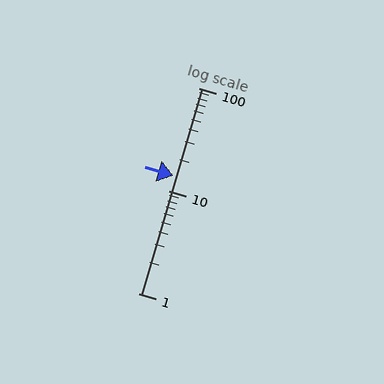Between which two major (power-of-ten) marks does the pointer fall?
The pointer is between 10 and 100.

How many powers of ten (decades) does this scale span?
The scale spans 2 decades, from 1 to 100.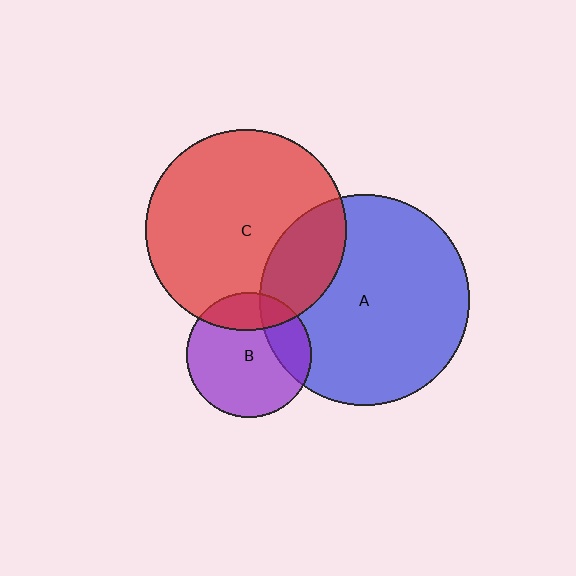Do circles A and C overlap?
Yes.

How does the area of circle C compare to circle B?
Approximately 2.6 times.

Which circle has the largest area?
Circle A (blue).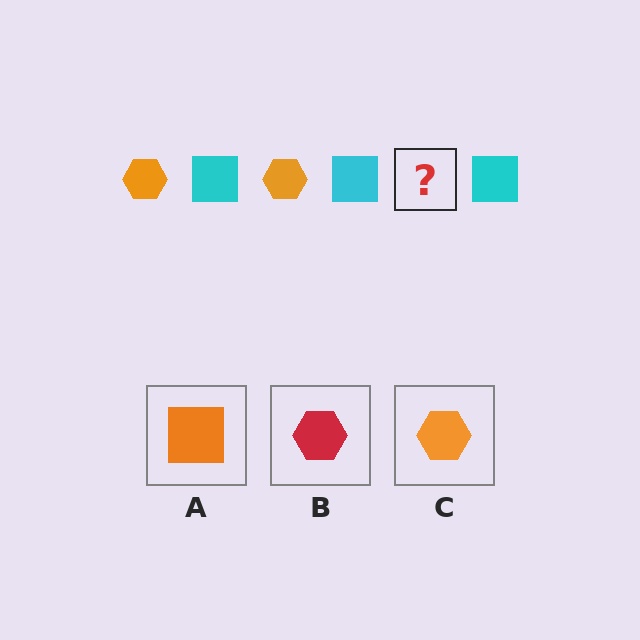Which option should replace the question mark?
Option C.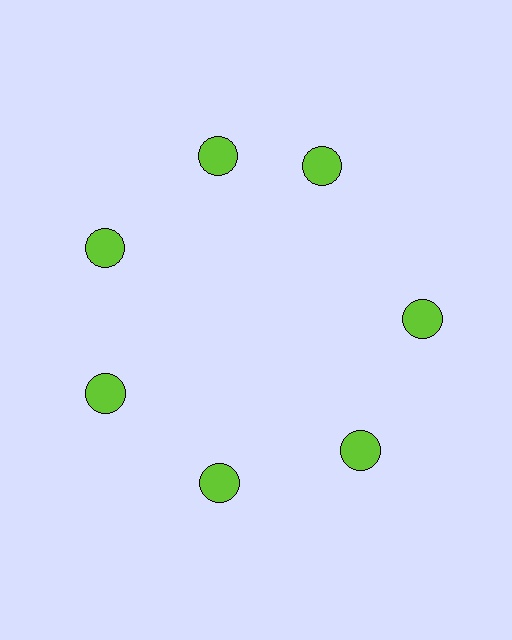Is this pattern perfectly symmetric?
No. The 7 lime circles are arranged in a ring, but one element near the 1 o'clock position is rotated out of alignment along the ring, breaking the 7-fold rotational symmetry.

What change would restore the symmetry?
The symmetry would be restored by rotating it back into even spacing with its neighbors so that all 7 circles sit at equal angles and equal distance from the center.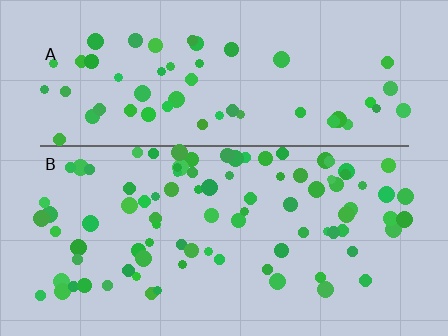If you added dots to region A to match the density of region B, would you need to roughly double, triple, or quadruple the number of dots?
Approximately double.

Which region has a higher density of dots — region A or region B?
B (the bottom).